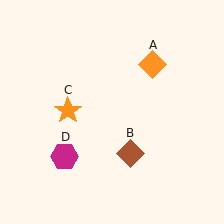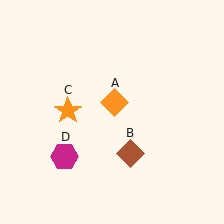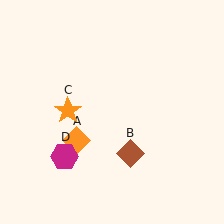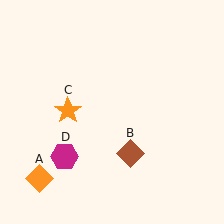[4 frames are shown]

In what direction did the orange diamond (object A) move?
The orange diamond (object A) moved down and to the left.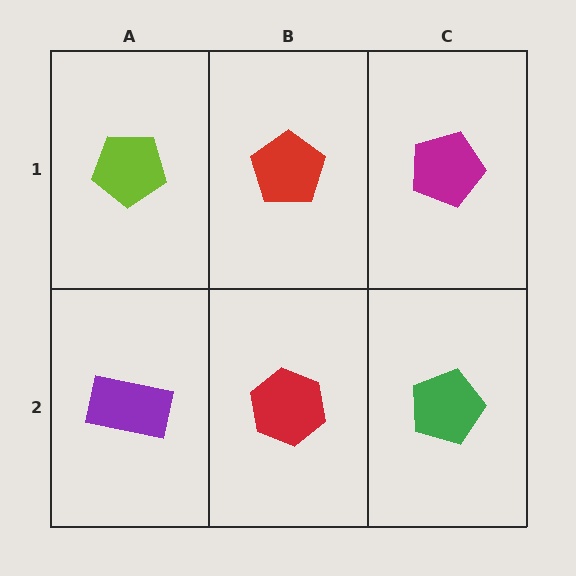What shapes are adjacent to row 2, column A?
A lime pentagon (row 1, column A), a red hexagon (row 2, column B).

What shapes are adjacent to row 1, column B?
A red hexagon (row 2, column B), a lime pentagon (row 1, column A), a magenta pentagon (row 1, column C).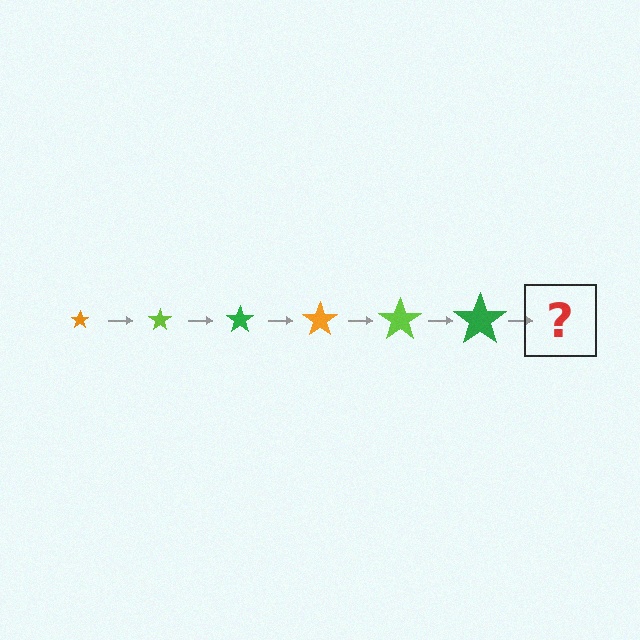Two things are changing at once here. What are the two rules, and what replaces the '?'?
The two rules are that the star grows larger each step and the color cycles through orange, lime, and green. The '?' should be an orange star, larger than the previous one.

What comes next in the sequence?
The next element should be an orange star, larger than the previous one.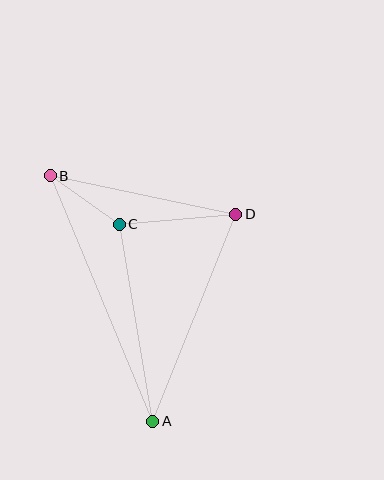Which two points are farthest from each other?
Points A and B are farthest from each other.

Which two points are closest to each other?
Points B and C are closest to each other.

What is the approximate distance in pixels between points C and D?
The distance between C and D is approximately 117 pixels.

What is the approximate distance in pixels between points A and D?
The distance between A and D is approximately 223 pixels.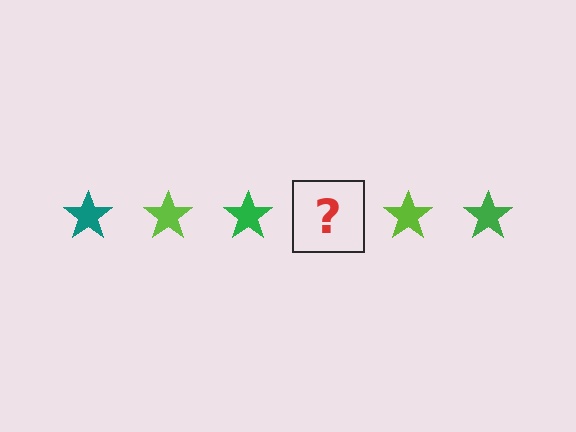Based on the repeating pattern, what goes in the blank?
The blank should be a teal star.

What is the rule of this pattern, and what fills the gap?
The rule is that the pattern cycles through teal, lime, green stars. The gap should be filled with a teal star.